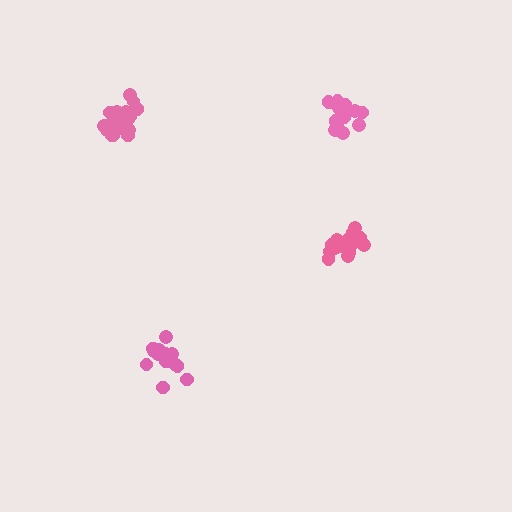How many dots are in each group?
Group 1: 20 dots, Group 2: 17 dots, Group 3: 15 dots, Group 4: 19 dots (71 total).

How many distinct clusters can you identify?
There are 4 distinct clusters.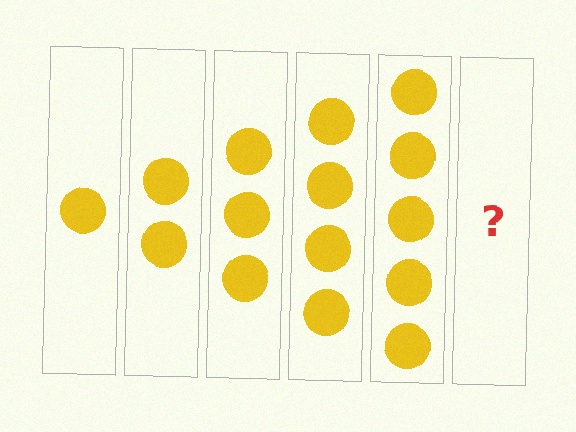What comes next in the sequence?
The next element should be 6 circles.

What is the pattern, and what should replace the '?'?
The pattern is that each step adds one more circle. The '?' should be 6 circles.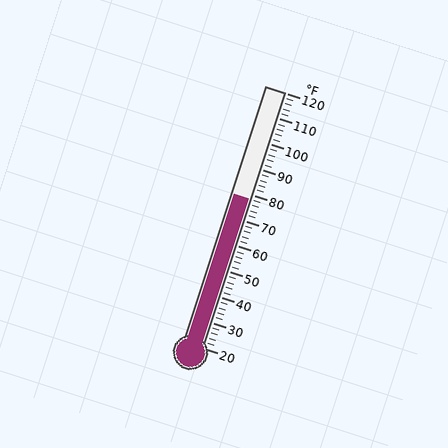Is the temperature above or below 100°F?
The temperature is below 100°F.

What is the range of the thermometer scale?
The thermometer scale ranges from 20°F to 120°F.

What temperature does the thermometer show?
The thermometer shows approximately 78°F.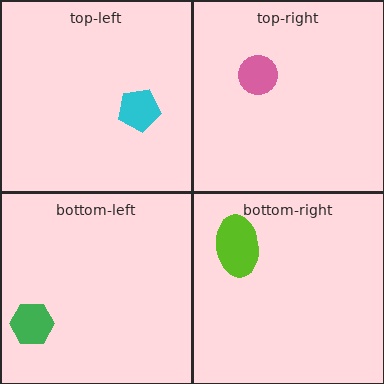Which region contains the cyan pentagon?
The top-left region.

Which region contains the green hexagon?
The bottom-left region.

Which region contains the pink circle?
The top-right region.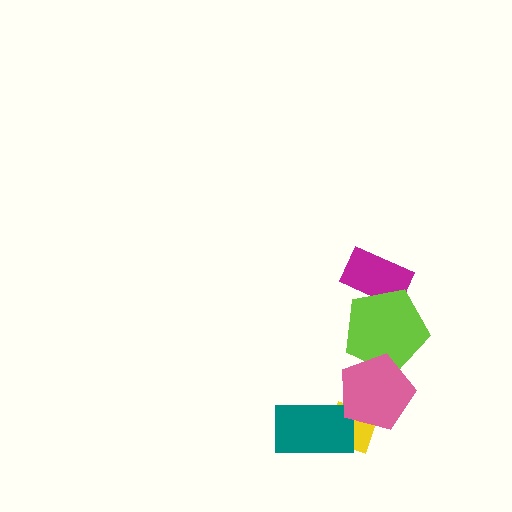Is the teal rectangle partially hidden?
No, no other shape covers it.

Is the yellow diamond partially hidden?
Yes, it is partially covered by another shape.